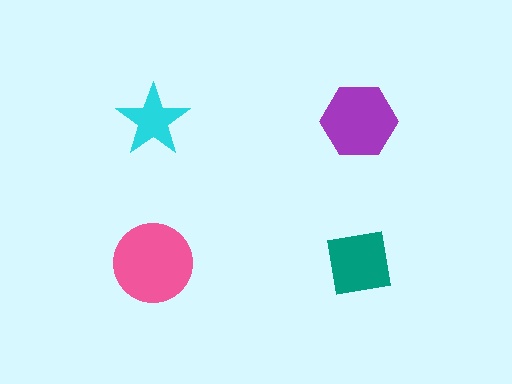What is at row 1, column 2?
A purple hexagon.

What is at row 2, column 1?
A pink circle.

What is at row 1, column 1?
A cyan star.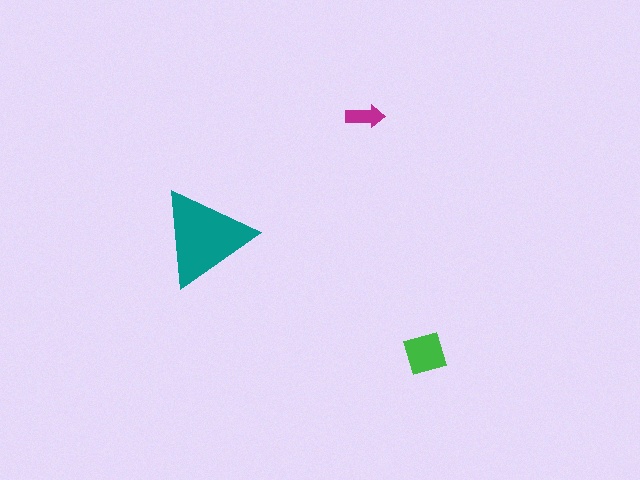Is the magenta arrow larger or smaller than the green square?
Smaller.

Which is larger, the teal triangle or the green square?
The teal triangle.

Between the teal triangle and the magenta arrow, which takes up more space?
The teal triangle.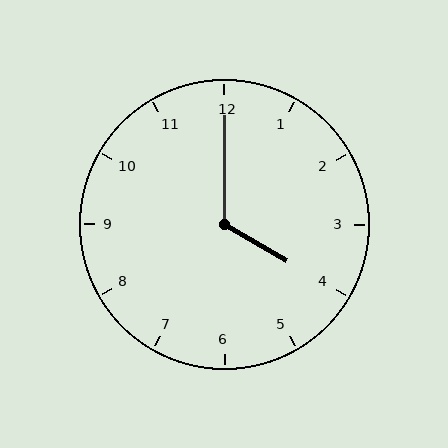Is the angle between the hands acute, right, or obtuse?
It is obtuse.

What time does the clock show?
4:00.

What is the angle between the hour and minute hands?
Approximately 120 degrees.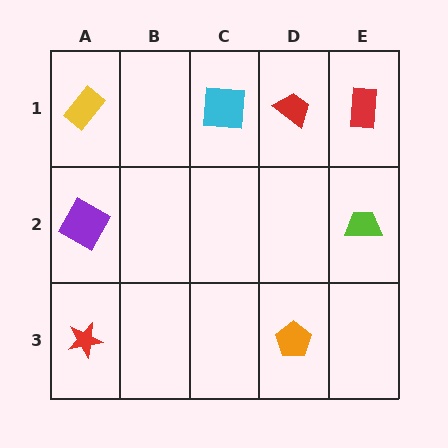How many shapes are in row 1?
4 shapes.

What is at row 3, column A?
A red star.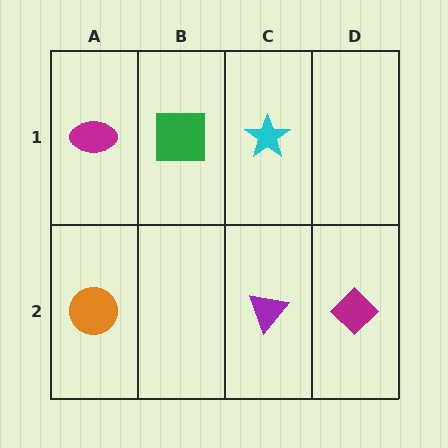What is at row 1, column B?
A green square.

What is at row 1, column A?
A magenta ellipse.